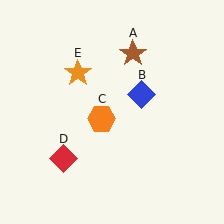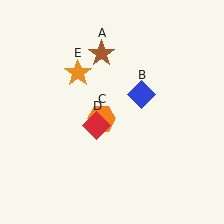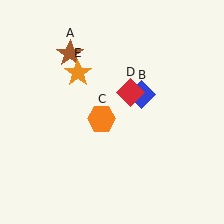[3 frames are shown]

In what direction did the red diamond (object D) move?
The red diamond (object D) moved up and to the right.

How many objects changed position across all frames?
2 objects changed position: brown star (object A), red diamond (object D).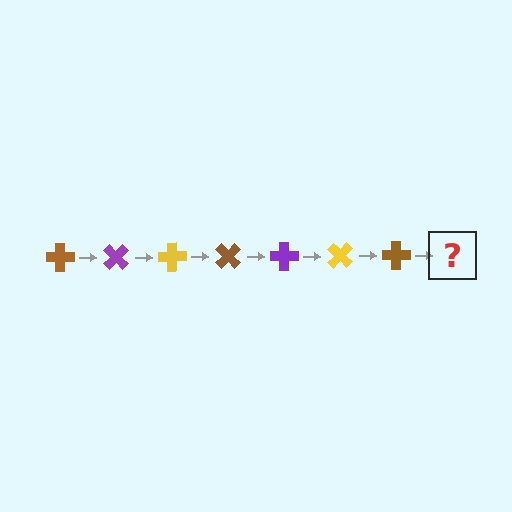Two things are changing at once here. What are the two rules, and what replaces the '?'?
The two rules are that it rotates 45 degrees each step and the color cycles through brown, purple, and yellow. The '?' should be a purple cross, rotated 315 degrees from the start.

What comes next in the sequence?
The next element should be a purple cross, rotated 315 degrees from the start.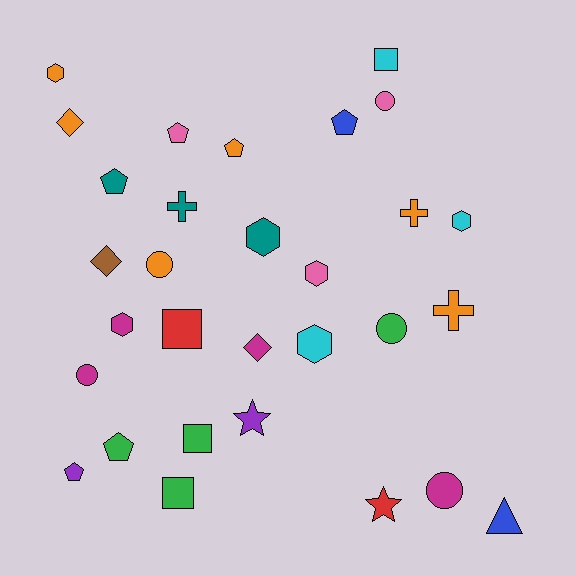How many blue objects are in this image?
There are 2 blue objects.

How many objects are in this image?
There are 30 objects.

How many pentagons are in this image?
There are 6 pentagons.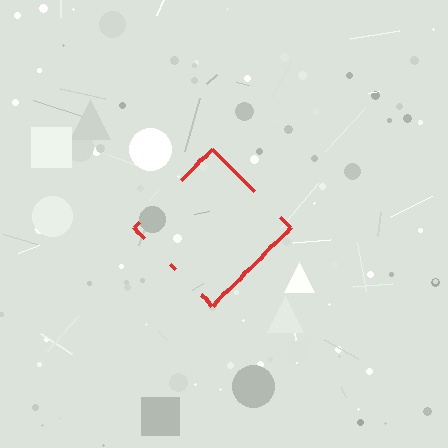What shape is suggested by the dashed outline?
The dashed outline suggests a diamond.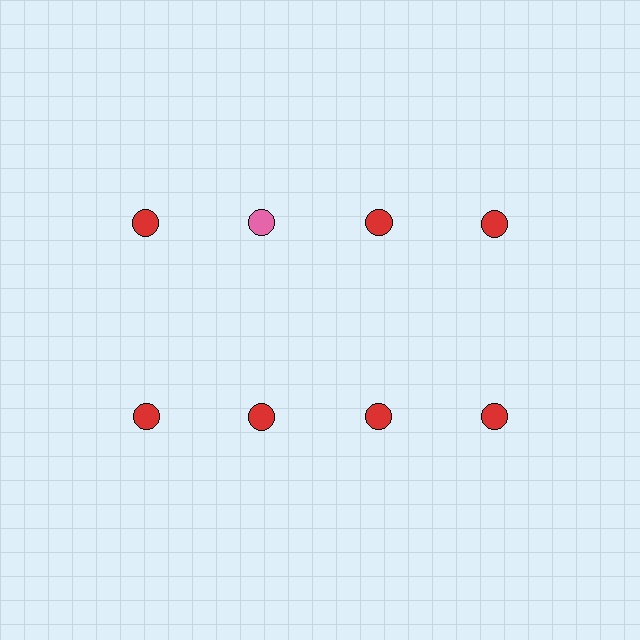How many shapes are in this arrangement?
There are 8 shapes arranged in a grid pattern.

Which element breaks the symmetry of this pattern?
The pink circle in the top row, second from left column breaks the symmetry. All other shapes are red circles.